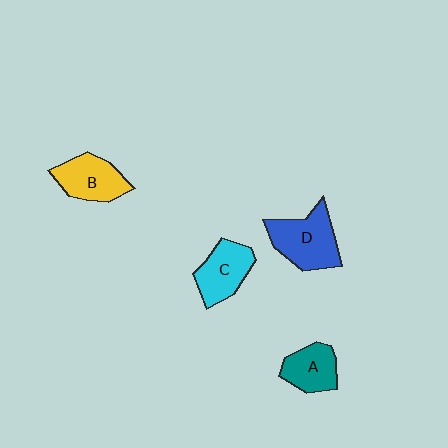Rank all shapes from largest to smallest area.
From largest to smallest: D (blue), B (yellow), C (cyan), A (teal).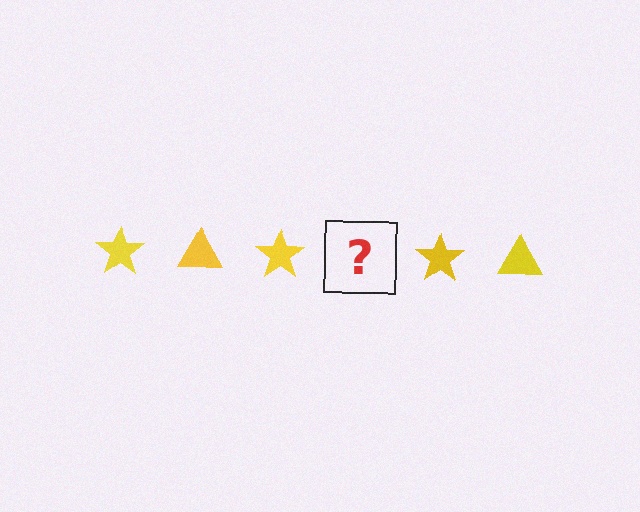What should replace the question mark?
The question mark should be replaced with a yellow triangle.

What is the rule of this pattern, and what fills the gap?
The rule is that the pattern cycles through star, triangle shapes in yellow. The gap should be filled with a yellow triangle.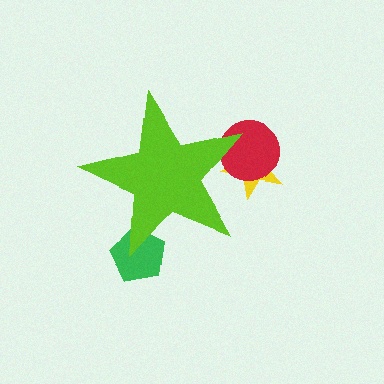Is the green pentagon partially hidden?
Yes, the green pentagon is partially hidden behind the lime star.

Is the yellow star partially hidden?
Yes, the yellow star is partially hidden behind the lime star.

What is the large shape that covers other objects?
A lime star.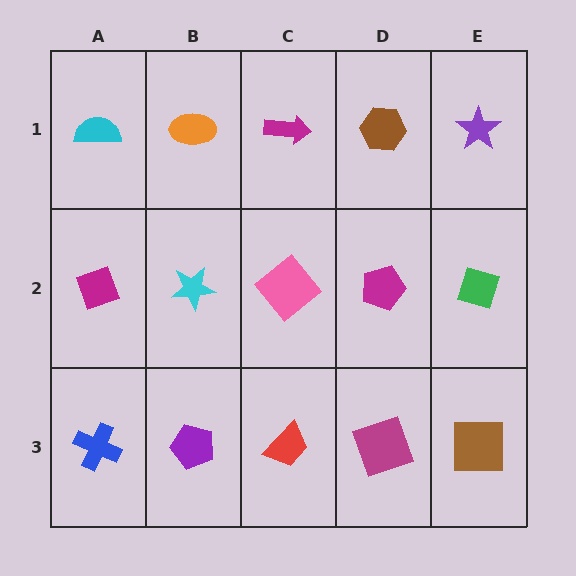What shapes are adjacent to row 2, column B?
An orange ellipse (row 1, column B), a purple pentagon (row 3, column B), a magenta diamond (row 2, column A), a pink diamond (row 2, column C).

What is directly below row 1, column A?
A magenta diamond.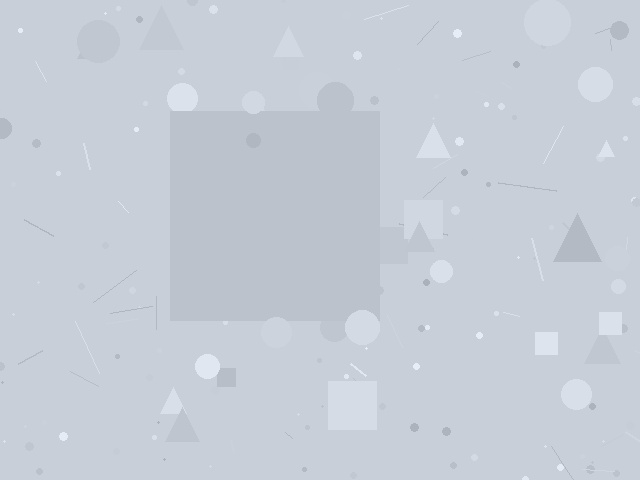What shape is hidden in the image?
A square is hidden in the image.